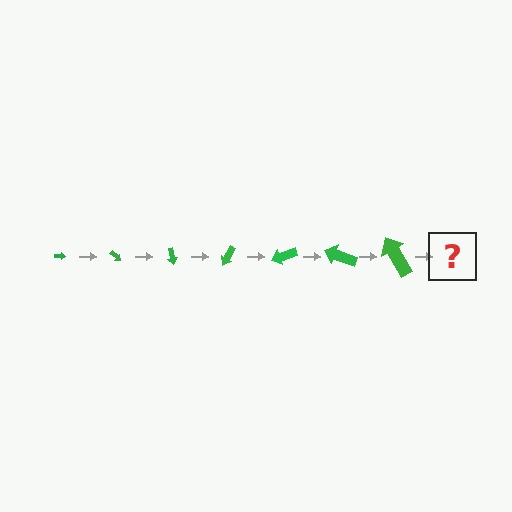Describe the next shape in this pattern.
It should be an arrow, larger than the previous one and rotated 280 degrees from the start.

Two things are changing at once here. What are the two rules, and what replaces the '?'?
The two rules are that the arrow grows larger each step and it rotates 40 degrees each step. The '?' should be an arrow, larger than the previous one and rotated 280 degrees from the start.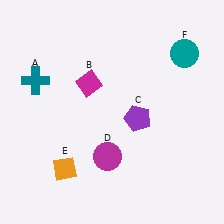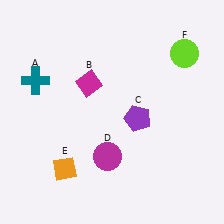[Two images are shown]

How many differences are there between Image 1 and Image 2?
There is 1 difference between the two images.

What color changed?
The circle (F) changed from teal in Image 1 to lime in Image 2.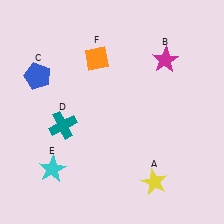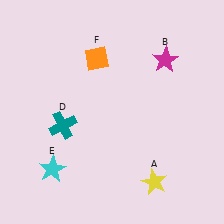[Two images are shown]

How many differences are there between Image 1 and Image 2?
There is 1 difference between the two images.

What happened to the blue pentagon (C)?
The blue pentagon (C) was removed in Image 2. It was in the top-left area of Image 1.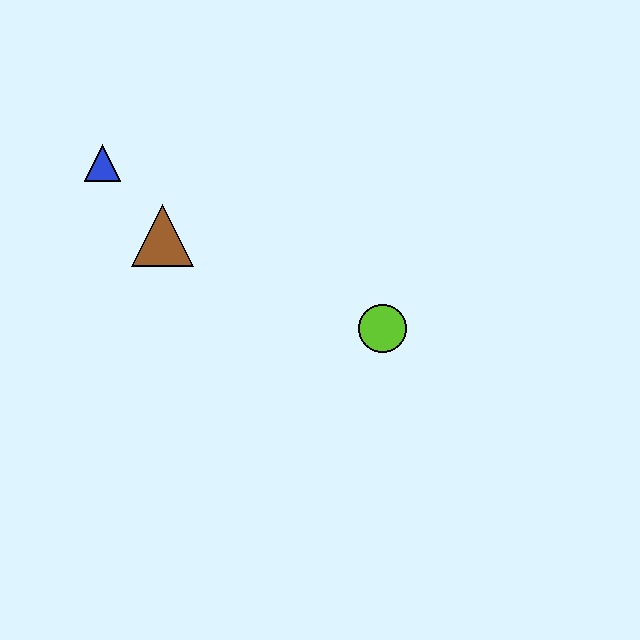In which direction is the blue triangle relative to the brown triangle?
The blue triangle is above the brown triangle.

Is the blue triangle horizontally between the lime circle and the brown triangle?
No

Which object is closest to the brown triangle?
The blue triangle is closest to the brown triangle.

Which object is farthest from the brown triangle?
The lime circle is farthest from the brown triangle.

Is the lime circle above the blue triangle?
No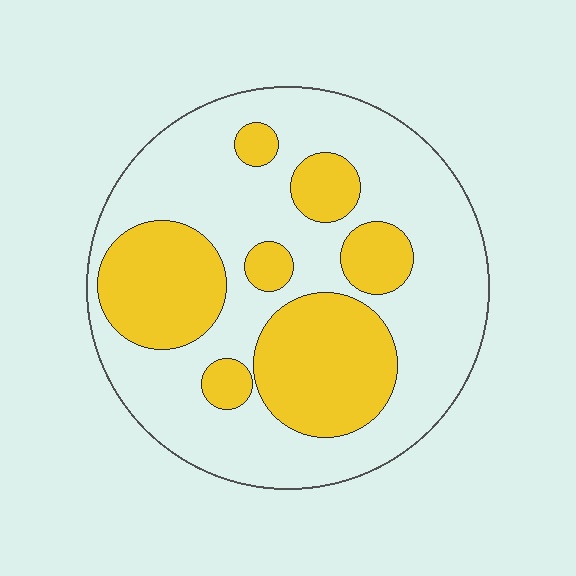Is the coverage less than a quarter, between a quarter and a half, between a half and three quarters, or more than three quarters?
Between a quarter and a half.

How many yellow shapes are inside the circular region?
7.